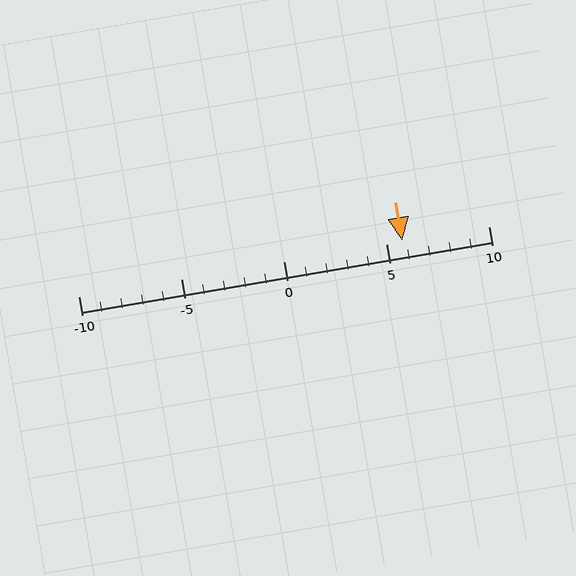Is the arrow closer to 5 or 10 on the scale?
The arrow is closer to 5.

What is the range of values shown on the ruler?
The ruler shows values from -10 to 10.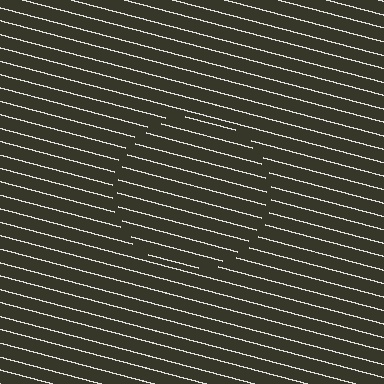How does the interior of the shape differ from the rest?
The interior of the shape contains the same grating, shifted by half a period — the contour is defined by the phase discontinuity where line-ends from the inner and outer gratings abut.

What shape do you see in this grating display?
An illusory circle. The interior of the shape contains the same grating, shifted by half a period — the contour is defined by the phase discontinuity where line-ends from the inner and outer gratings abut.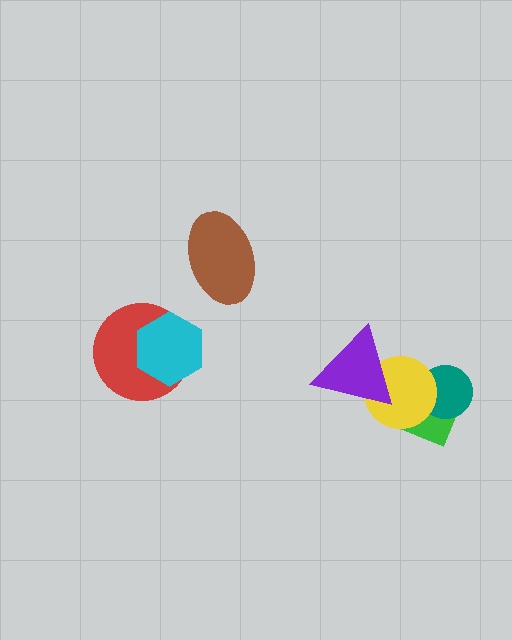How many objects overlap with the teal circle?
2 objects overlap with the teal circle.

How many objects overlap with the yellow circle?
3 objects overlap with the yellow circle.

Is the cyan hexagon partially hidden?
No, no other shape covers it.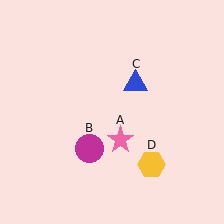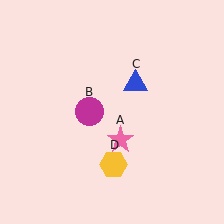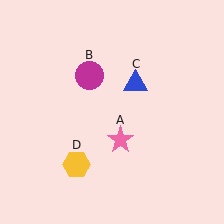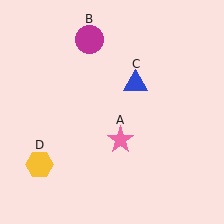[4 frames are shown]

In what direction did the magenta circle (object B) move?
The magenta circle (object B) moved up.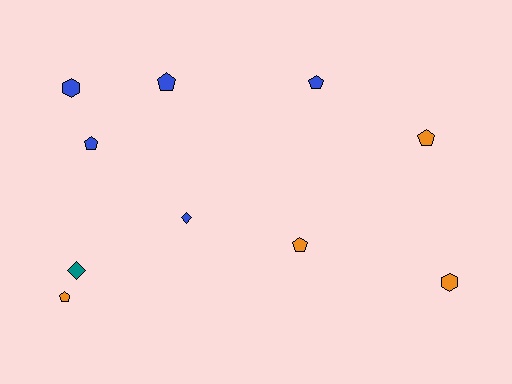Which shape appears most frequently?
Pentagon, with 6 objects.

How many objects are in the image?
There are 10 objects.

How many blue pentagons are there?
There are 3 blue pentagons.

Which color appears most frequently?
Blue, with 5 objects.